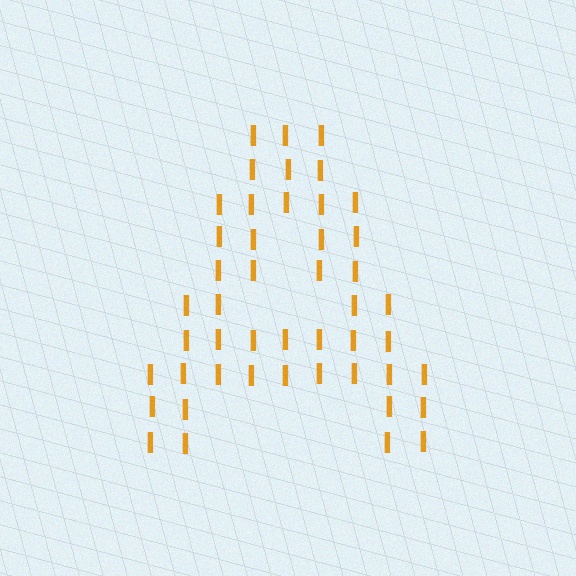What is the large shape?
The large shape is the letter A.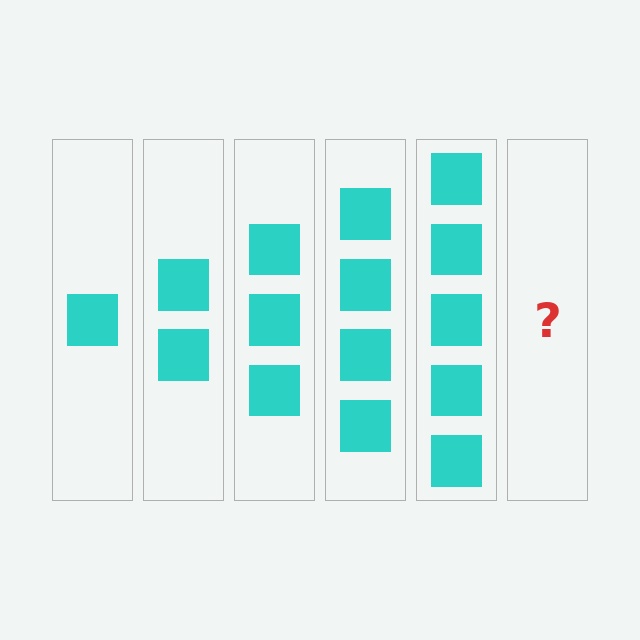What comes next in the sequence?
The next element should be 6 squares.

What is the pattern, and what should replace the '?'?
The pattern is that each step adds one more square. The '?' should be 6 squares.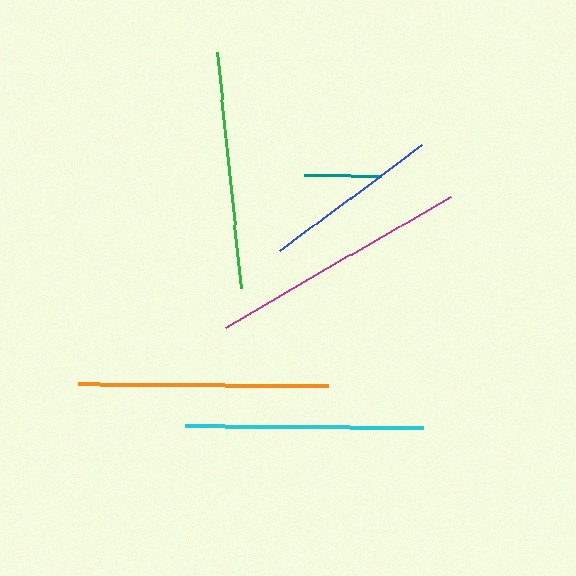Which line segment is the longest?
The magenta line is the longest at approximately 261 pixels.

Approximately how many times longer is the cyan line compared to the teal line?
The cyan line is approximately 3.1 times the length of the teal line.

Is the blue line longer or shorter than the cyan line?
The cyan line is longer than the blue line.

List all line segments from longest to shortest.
From longest to shortest: magenta, orange, cyan, green, blue, teal.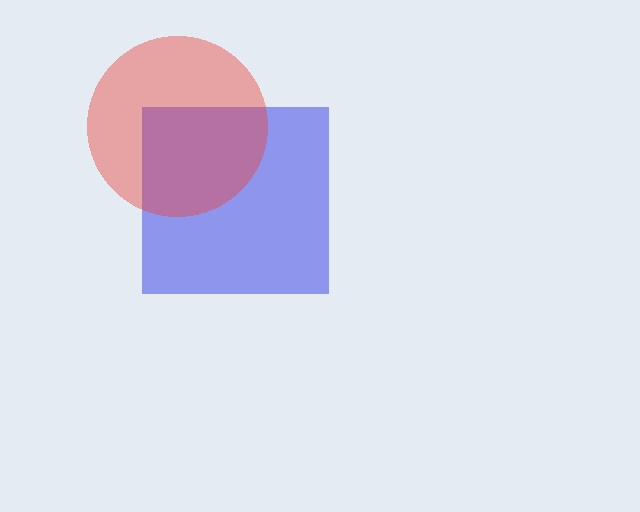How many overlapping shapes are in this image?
There are 2 overlapping shapes in the image.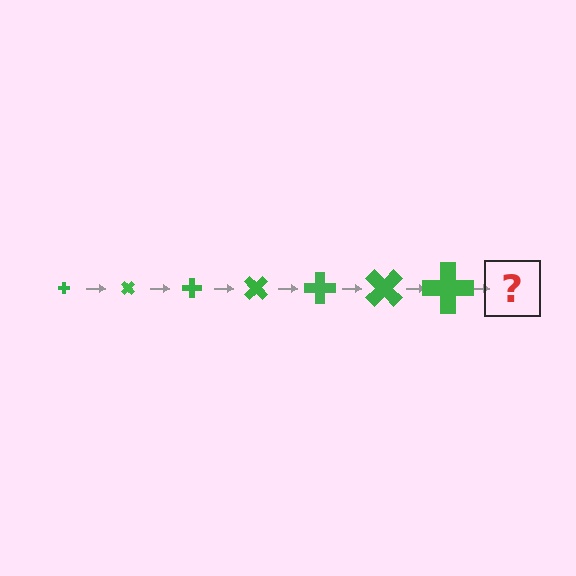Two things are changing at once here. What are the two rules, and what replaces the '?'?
The two rules are that the cross grows larger each step and it rotates 45 degrees each step. The '?' should be a cross, larger than the previous one and rotated 315 degrees from the start.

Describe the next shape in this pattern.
It should be a cross, larger than the previous one and rotated 315 degrees from the start.